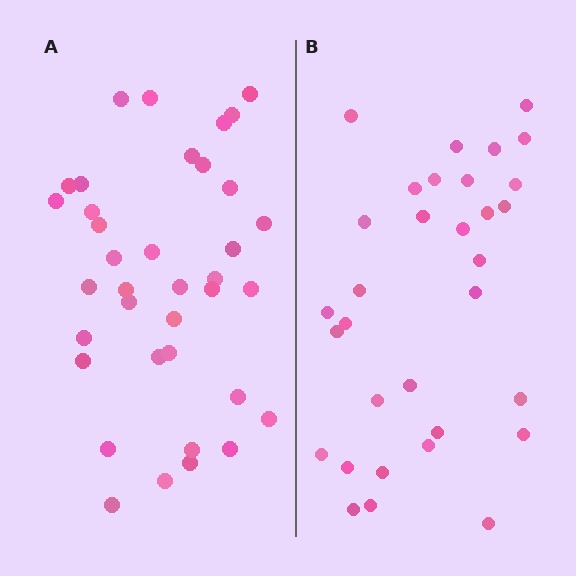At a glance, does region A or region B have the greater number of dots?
Region A (the left region) has more dots.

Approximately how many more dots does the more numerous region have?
Region A has about 5 more dots than region B.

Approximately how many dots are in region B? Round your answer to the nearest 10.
About 30 dots. (The exact count is 32, which rounds to 30.)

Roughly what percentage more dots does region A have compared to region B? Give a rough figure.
About 15% more.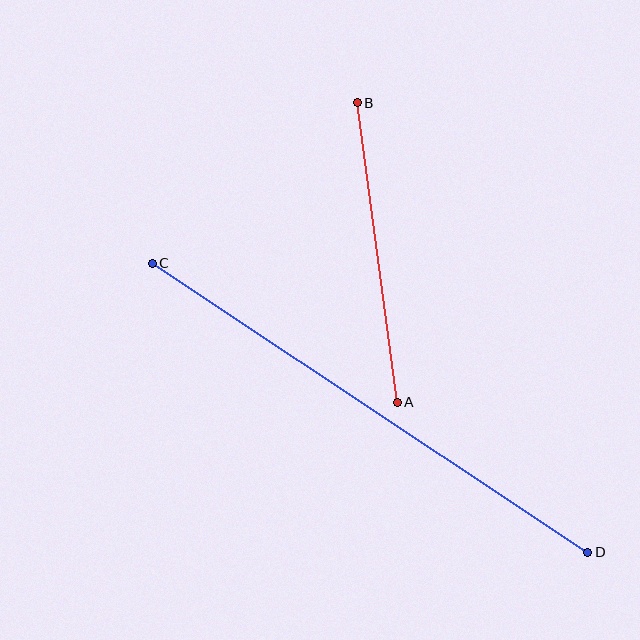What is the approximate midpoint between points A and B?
The midpoint is at approximately (377, 253) pixels.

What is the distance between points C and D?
The distance is approximately 523 pixels.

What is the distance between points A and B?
The distance is approximately 302 pixels.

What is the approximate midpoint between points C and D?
The midpoint is at approximately (370, 408) pixels.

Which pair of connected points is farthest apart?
Points C and D are farthest apart.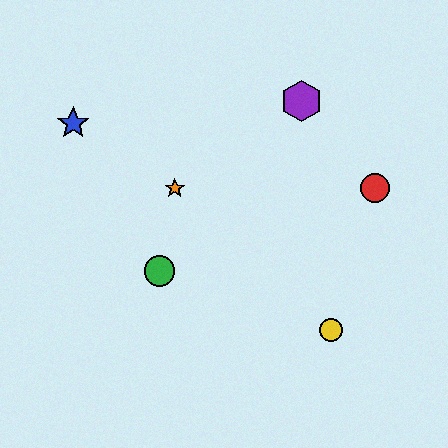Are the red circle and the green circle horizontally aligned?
No, the red circle is at y≈188 and the green circle is at y≈271.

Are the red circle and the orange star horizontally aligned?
Yes, both are at y≈188.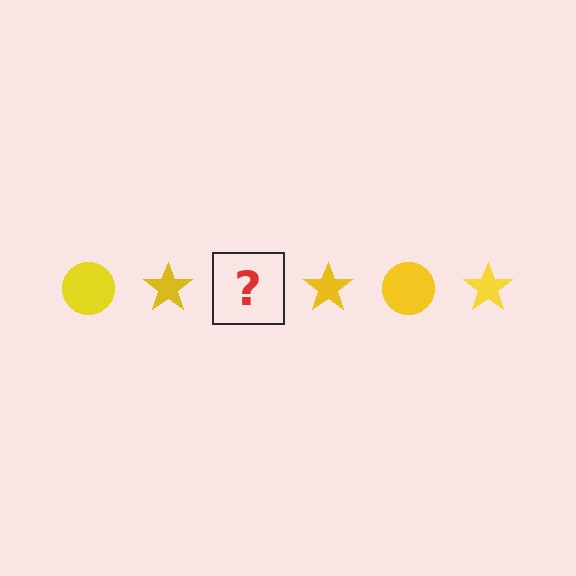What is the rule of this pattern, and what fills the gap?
The rule is that the pattern cycles through circle, star shapes in yellow. The gap should be filled with a yellow circle.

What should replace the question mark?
The question mark should be replaced with a yellow circle.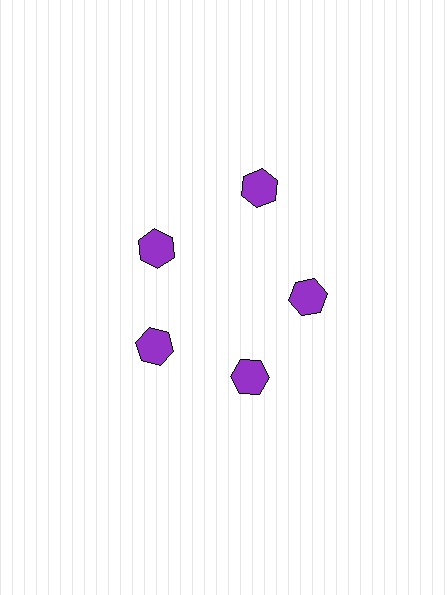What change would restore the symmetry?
The symmetry would be restored by moving it inward, back onto the ring so that all 5 hexagons sit at equal angles and equal distance from the center.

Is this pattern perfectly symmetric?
No. The 5 purple hexagons are arranged in a ring, but one element near the 1 o'clock position is pushed outward from the center, breaking the 5-fold rotational symmetry.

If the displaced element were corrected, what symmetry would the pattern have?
It would have 5-fold rotational symmetry — the pattern would map onto itself every 72 degrees.